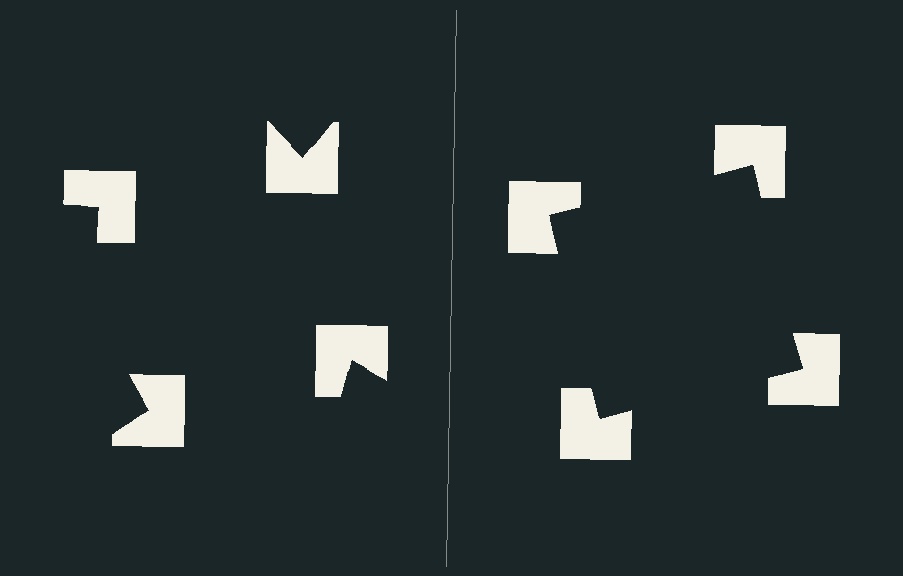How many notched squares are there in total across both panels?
8 — 4 on each side.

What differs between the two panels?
The notched squares are positioned identically on both sides; only the wedge orientations differ. On the right they align to a square; on the left they are misaligned.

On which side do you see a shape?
An illusory square appears on the right side. On the left side the wedge cuts are rotated, so no coherent shape forms.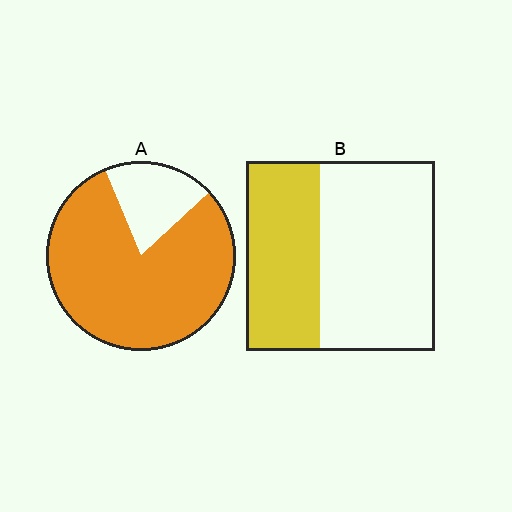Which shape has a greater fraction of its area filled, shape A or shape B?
Shape A.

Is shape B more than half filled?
No.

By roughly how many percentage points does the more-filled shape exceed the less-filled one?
By roughly 40 percentage points (A over B).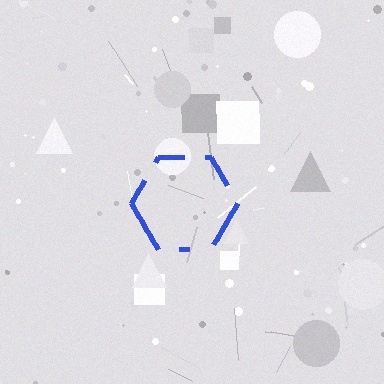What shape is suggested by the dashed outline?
The dashed outline suggests a hexagon.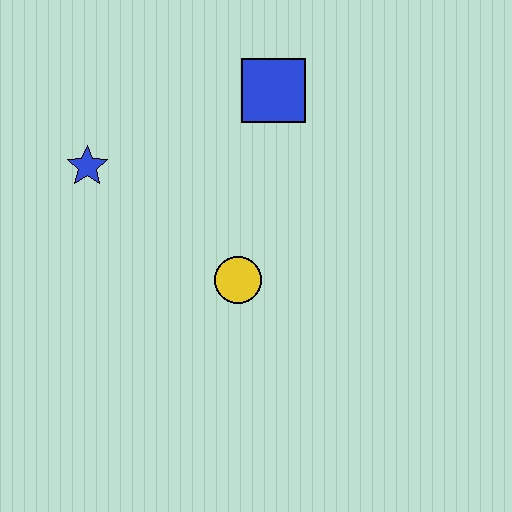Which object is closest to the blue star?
The yellow circle is closest to the blue star.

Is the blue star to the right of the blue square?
No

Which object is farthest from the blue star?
The blue square is farthest from the blue star.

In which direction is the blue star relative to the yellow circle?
The blue star is to the left of the yellow circle.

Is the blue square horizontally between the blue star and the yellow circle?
No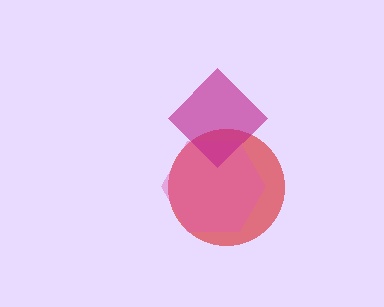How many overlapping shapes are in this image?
There are 3 overlapping shapes in the image.